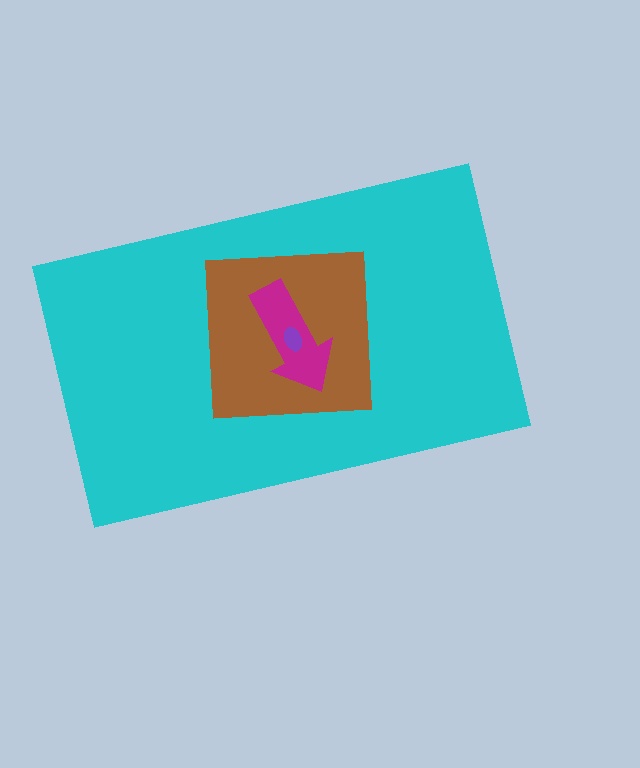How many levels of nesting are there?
4.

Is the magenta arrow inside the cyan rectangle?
Yes.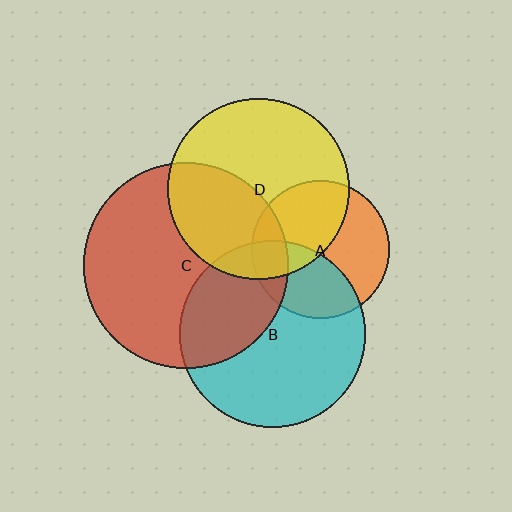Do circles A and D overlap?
Yes.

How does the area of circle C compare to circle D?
Approximately 1.3 times.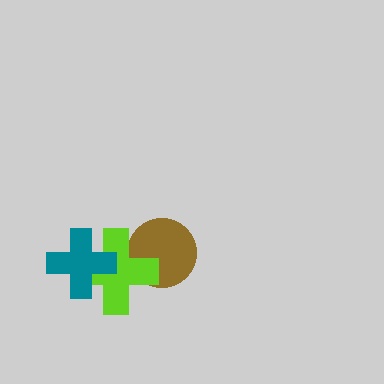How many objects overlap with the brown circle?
1 object overlaps with the brown circle.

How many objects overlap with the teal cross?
1 object overlaps with the teal cross.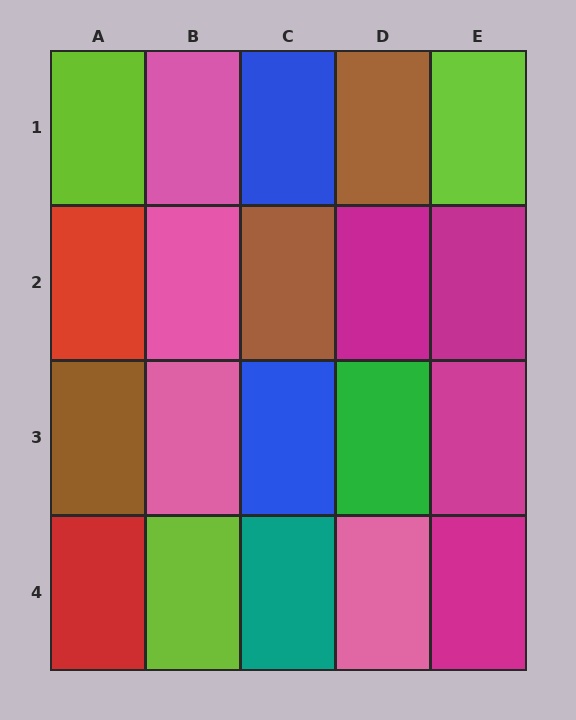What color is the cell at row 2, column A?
Red.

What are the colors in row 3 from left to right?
Brown, pink, blue, green, magenta.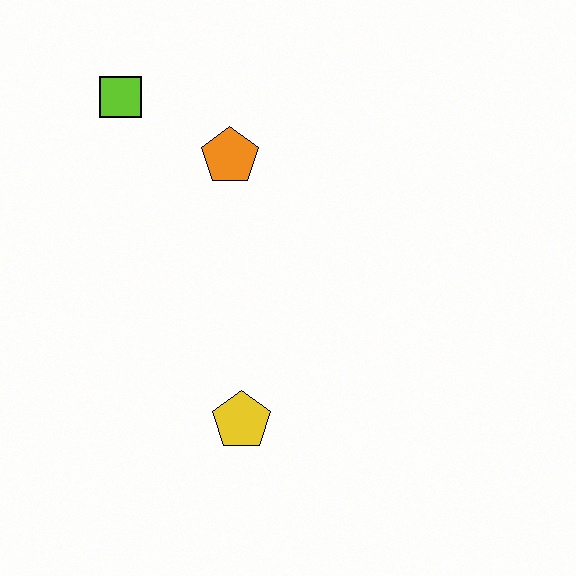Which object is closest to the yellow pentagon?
The orange pentagon is closest to the yellow pentagon.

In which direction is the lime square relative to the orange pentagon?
The lime square is to the left of the orange pentagon.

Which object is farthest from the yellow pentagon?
The lime square is farthest from the yellow pentagon.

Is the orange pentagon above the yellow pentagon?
Yes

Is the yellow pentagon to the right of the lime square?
Yes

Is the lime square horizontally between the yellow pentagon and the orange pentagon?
No